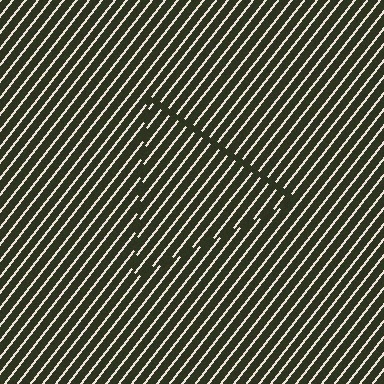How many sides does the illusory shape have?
3 sides — the line-ends trace a triangle.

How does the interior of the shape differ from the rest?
The interior of the shape contains the same grating, shifted by half a period — the contour is defined by the phase discontinuity where line-ends from the inner and outer gratings abut.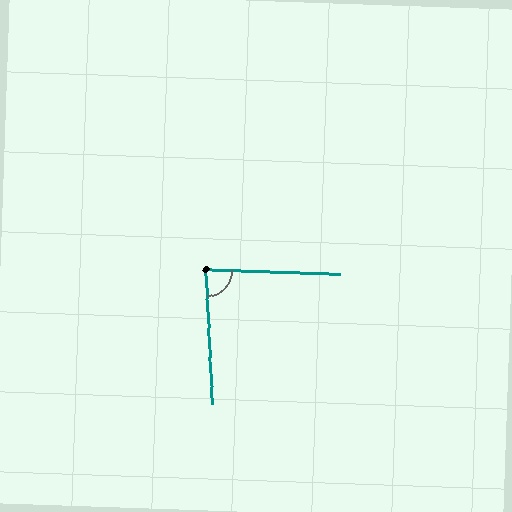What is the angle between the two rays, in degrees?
Approximately 86 degrees.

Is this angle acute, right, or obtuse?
It is approximately a right angle.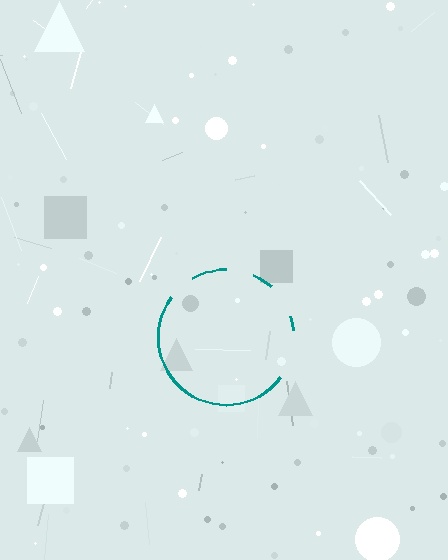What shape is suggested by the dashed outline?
The dashed outline suggests a circle.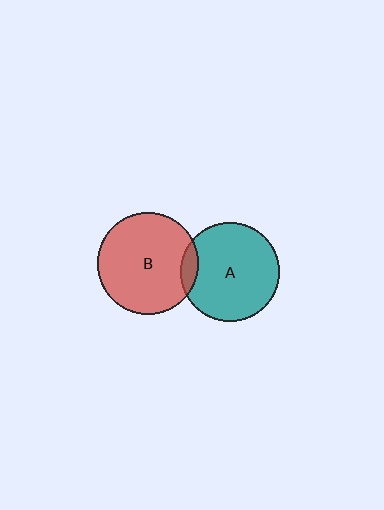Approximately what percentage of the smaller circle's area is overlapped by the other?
Approximately 10%.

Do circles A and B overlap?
Yes.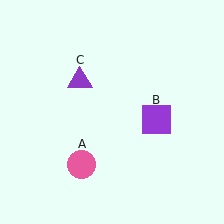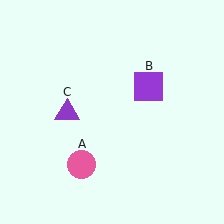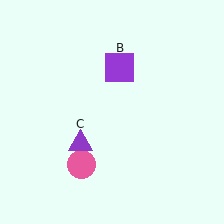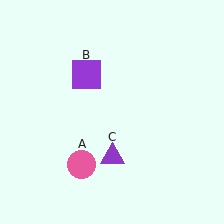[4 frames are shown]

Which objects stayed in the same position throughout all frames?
Pink circle (object A) remained stationary.